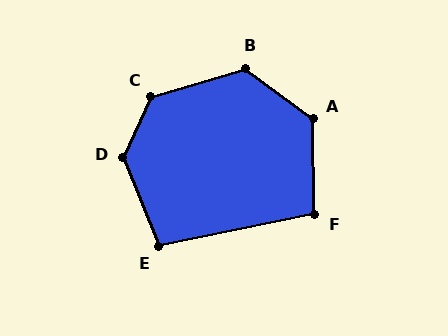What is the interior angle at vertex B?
Approximately 127 degrees (obtuse).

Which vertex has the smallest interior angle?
E, at approximately 100 degrees.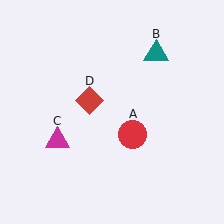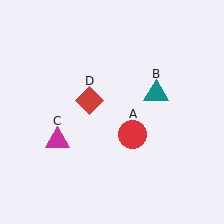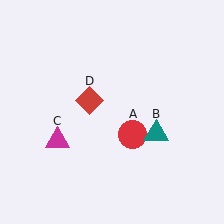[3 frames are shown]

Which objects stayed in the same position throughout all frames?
Red circle (object A) and magenta triangle (object C) and red diamond (object D) remained stationary.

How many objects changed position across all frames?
1 object changed position: teal triangle (object B).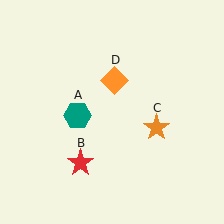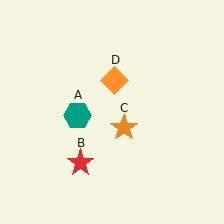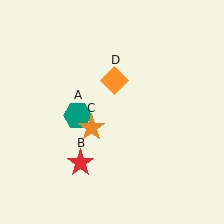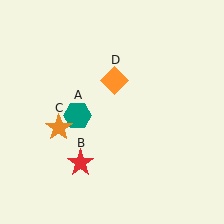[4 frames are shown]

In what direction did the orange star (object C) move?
The orange star (object C) moved left.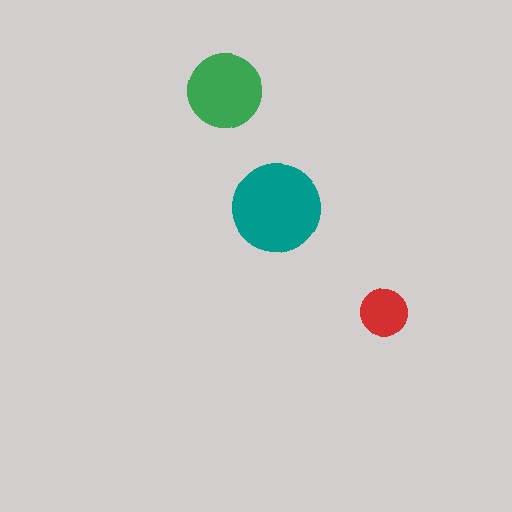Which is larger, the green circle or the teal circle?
The teal one.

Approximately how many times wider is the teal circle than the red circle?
About 2 times wider.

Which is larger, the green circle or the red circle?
The green one.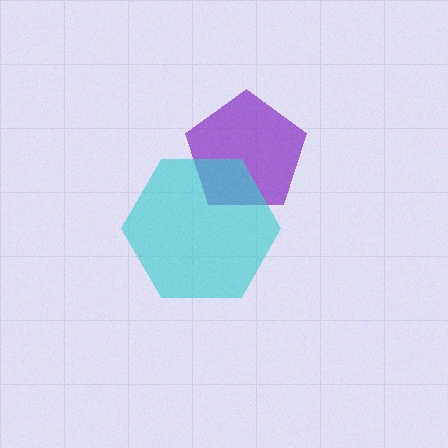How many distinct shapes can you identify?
There are 2 distinct shapes: a purple pentagon, a cyan hexagon.